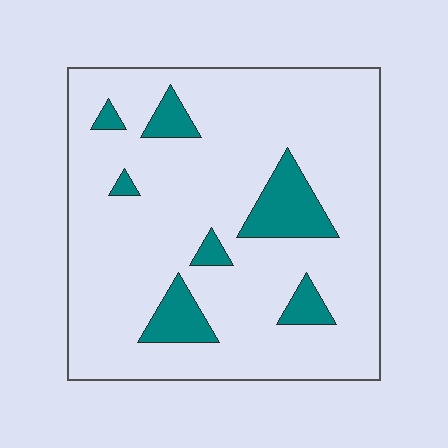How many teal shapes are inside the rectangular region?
7.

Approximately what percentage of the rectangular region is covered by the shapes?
Approximately 15%.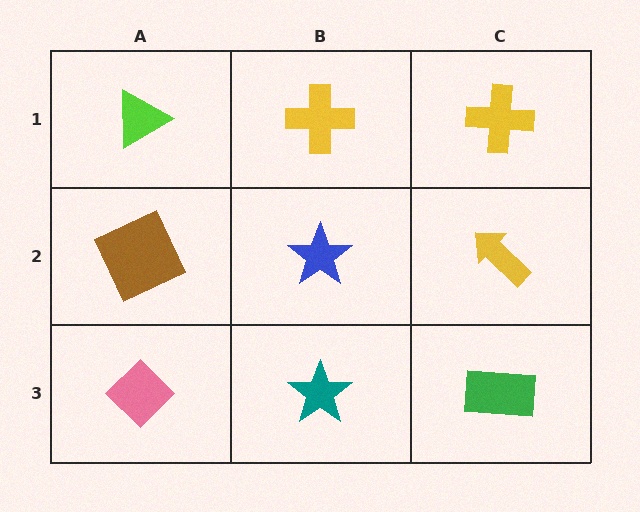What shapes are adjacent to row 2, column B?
A yellow cross (row 1, column B), a teal star (row 3, column B), a brown square (row 2, column A), a yellow arrow (row 2, column C).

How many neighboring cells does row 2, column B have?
4.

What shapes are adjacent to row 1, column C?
A yellow arrow (row 2, column C), a yellow cross (row 1, column B).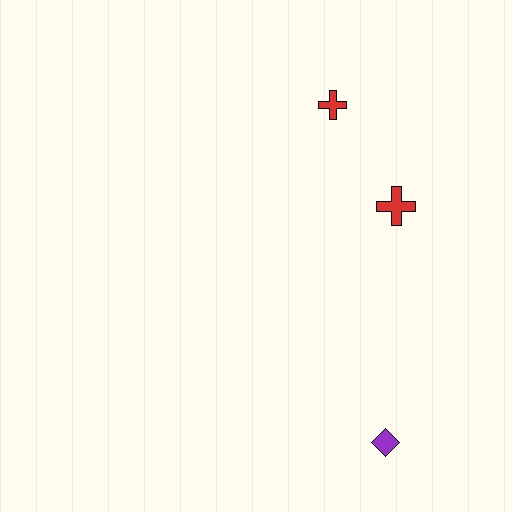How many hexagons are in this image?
There are no hexagons.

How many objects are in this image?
There are 3 objects.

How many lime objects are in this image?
There are no lime objects.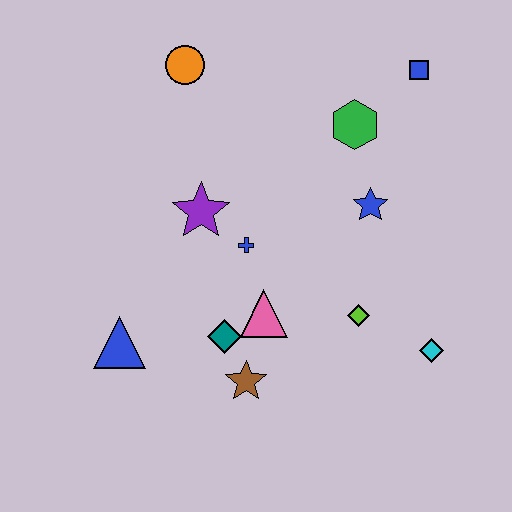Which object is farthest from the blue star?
The blue triangle is farthest from the blue star.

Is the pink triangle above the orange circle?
No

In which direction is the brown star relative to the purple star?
The brown star is below the purple star.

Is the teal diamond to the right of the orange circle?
Yes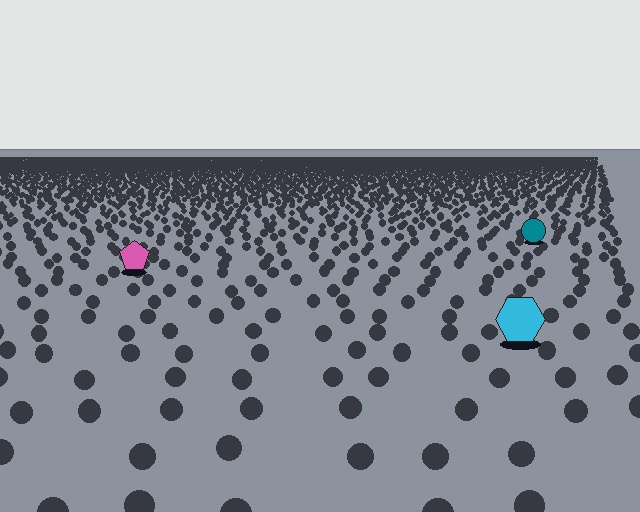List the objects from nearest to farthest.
From nearest to farthest: the cyan hexagon, the pink pentagon, the teal circle.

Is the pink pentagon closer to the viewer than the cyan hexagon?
No. The cyan hexagon is closer — you can tell from the texture gradient: the ground texture is coarser near it.